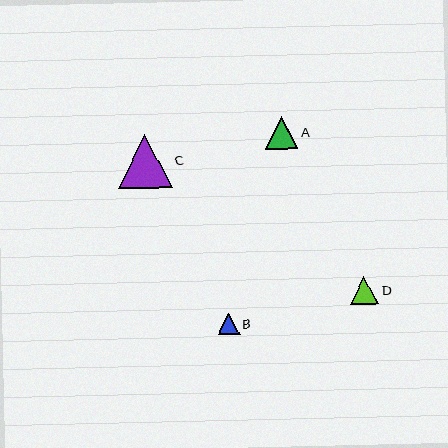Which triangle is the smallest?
Triangle B is the smallest with a size of approximately 22 pixels.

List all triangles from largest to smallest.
From largest to smallest: C, A, D, B.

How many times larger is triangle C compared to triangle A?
Triangle C is approximately 1.6 times the size of triangle A.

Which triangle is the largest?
Triangle C is the largest with a size of approximately 54 pixels.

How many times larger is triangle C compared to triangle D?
Triangle C is approximately 1.9 times the size of triangle D.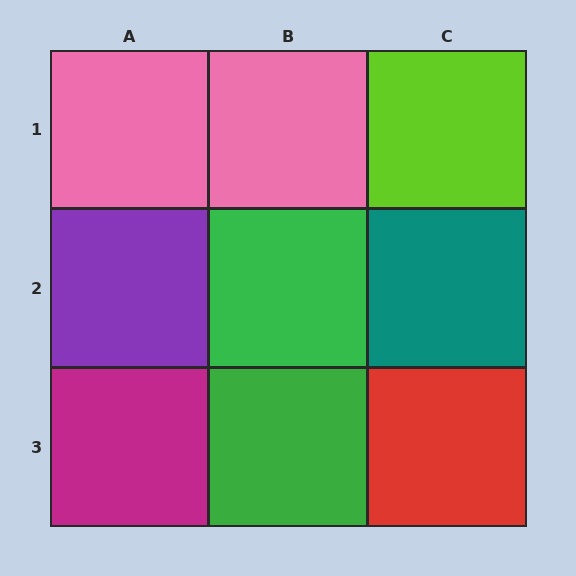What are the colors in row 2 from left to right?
Purple, green, teal.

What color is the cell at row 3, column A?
Magenta.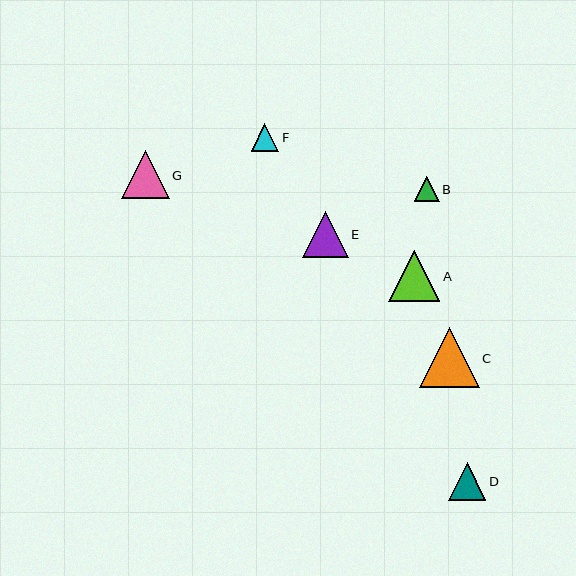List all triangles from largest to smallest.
From largest to smallest: C, A, G, E, D, F, B.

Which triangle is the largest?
Triangle C is the largest with a size of approximately 60 pixels.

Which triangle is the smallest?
Triangle B is the smallest with a size of approximately 25 pixels.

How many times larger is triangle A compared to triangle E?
Triangle A is approximately 1.1 times the size of triangle E.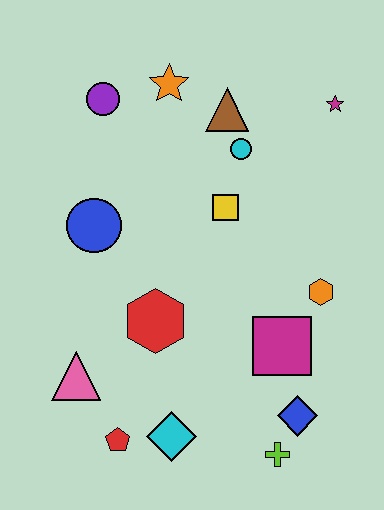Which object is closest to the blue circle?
The red hexagon is closest to the blue circle.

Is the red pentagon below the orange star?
Yes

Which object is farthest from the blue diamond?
The purple circle is farthest from the blue diamond.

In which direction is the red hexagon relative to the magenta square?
The red hexagon is to the left of the magenta square.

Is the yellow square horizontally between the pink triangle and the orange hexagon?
Yes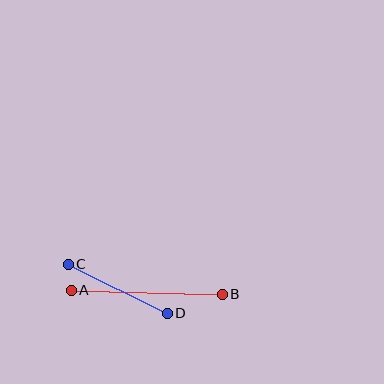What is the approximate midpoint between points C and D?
The midpoint is at approximately (118, 289) pixels.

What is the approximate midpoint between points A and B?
The midpoint is at approximately (147, 292) pixels.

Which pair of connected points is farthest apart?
Points A and B are farthest apart.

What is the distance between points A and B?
The distance is approximately 151 pixels.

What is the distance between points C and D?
The distance is approximately 110 pixels.